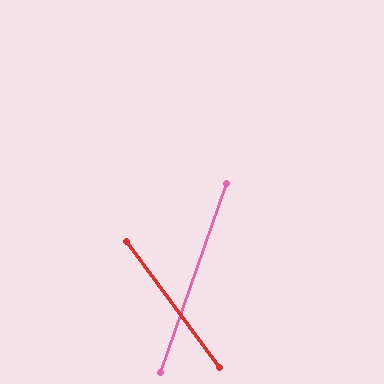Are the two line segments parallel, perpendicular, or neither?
Neither parallel nor perpendicular — they differ by about 56°.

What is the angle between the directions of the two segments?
Approximately 56 degrees.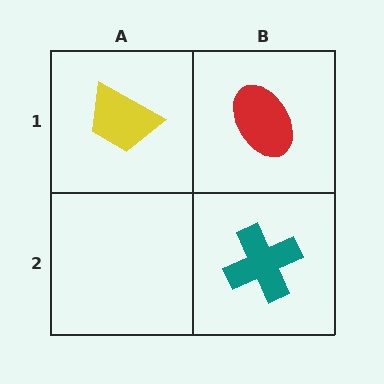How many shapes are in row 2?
1 shape.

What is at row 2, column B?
A teal cross.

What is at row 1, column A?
A yellow trapezoid.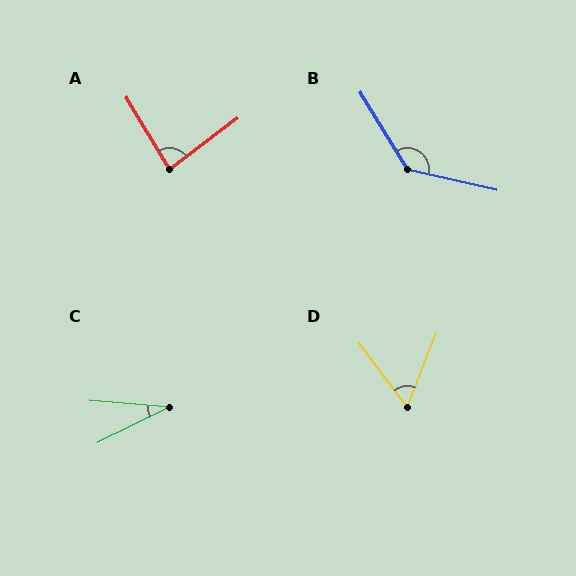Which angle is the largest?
B, at approximately 134 degrees.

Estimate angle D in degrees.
Approximately 59 degrees.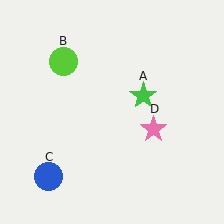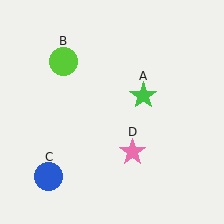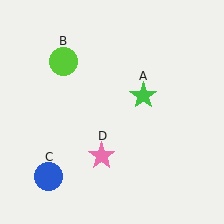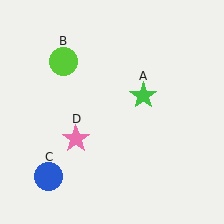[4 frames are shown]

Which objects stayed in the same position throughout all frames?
Green star (object A) and lime circle (object B) and blue circle (object C) remained stationary.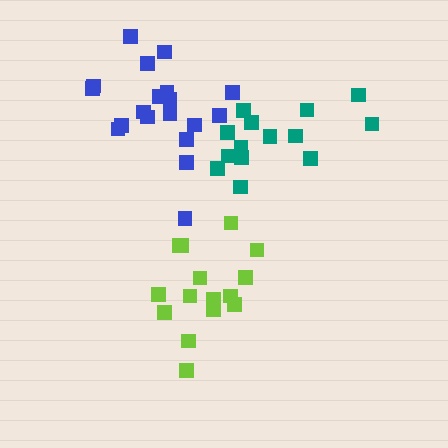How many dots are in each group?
Group 1: 15 dots, Group 2: 19 dots, Group 3: 14 dots (48 total).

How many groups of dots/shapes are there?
There are 3 groups.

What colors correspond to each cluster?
The clusters are colored: lime, blue, teal.